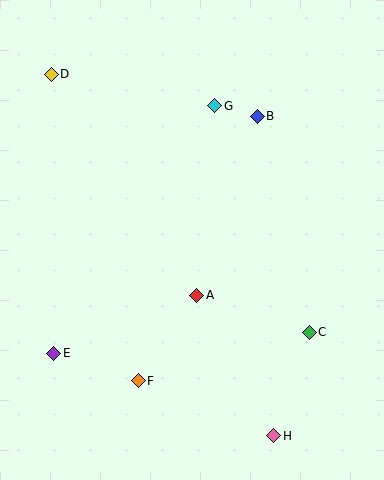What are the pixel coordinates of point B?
Point B is at (257, 116).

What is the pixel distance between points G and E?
The distance between G and E is 295 pixels.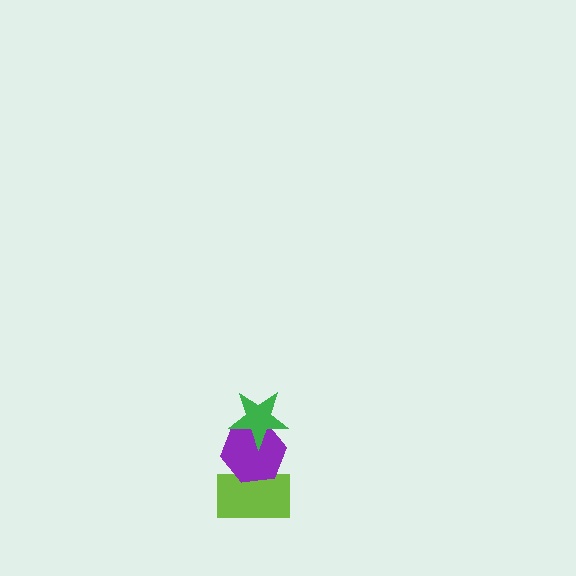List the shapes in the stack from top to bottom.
From top to bottom: the green star, the purple hexagon, the lime rectangle.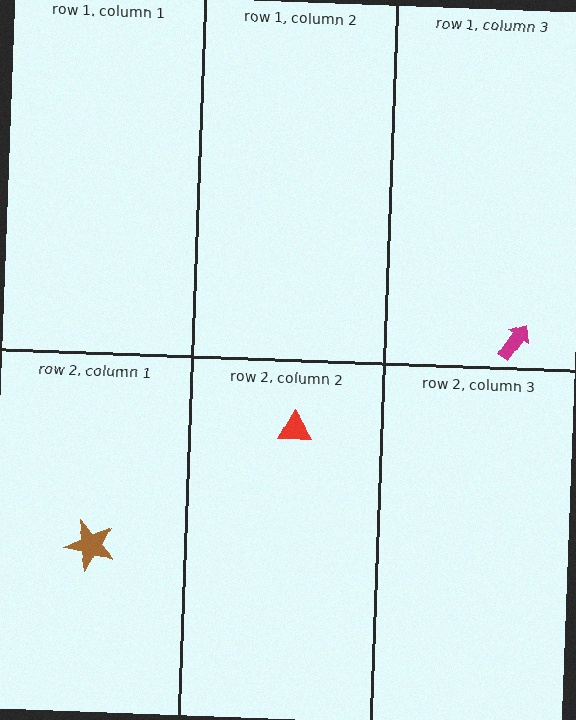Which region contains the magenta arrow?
The row 1, column 3 region.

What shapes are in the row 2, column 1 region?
The brown star.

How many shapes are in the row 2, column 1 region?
1.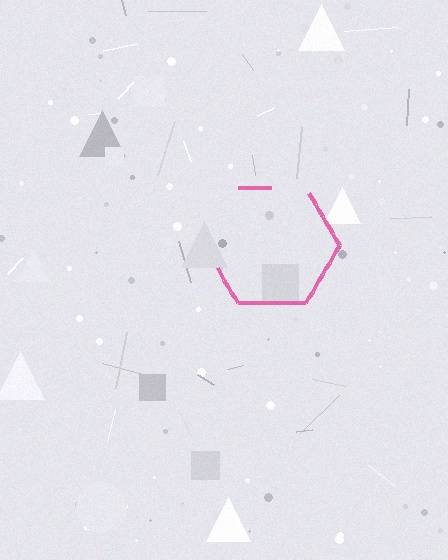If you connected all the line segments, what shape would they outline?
They would outline a hexagon.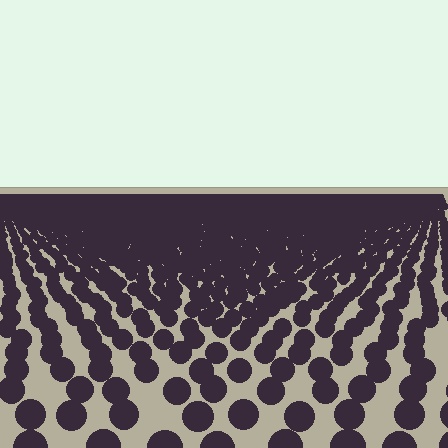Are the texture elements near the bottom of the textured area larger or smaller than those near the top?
Larger. Near the bottom, elements are closer to the viewer and appear at a bigger on-screen size.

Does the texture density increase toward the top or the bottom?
Density increases toward the top.